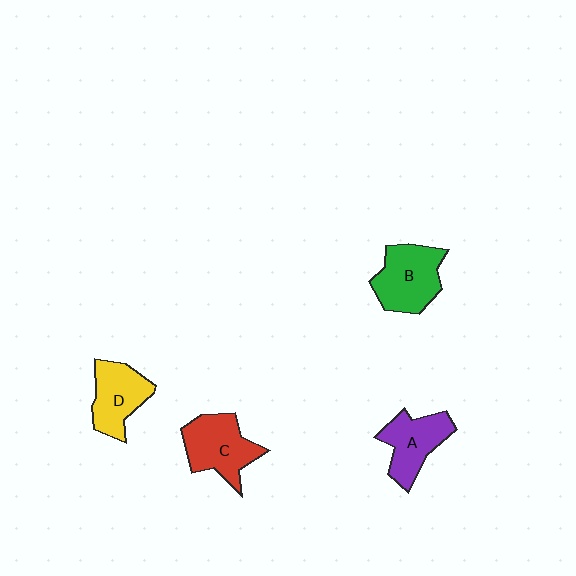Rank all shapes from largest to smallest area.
From largest to smallest: B (green), C (red), A (purple), D (yellow).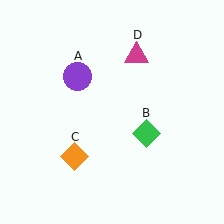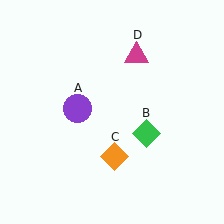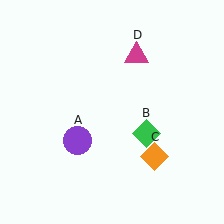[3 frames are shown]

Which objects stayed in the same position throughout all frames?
Green diamond (object B) and magenta triangle (object D) remained stationary.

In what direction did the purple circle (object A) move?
The purple circle (object A) moved down.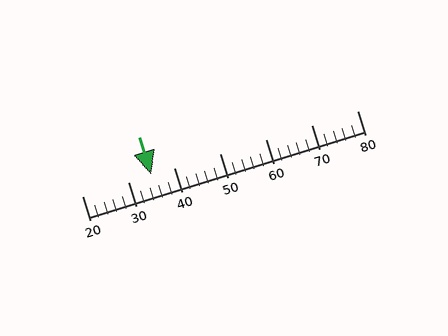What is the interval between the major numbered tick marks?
The major tick marks are spaced 10 units apart.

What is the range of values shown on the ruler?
The ruler shows values from 20 to 80.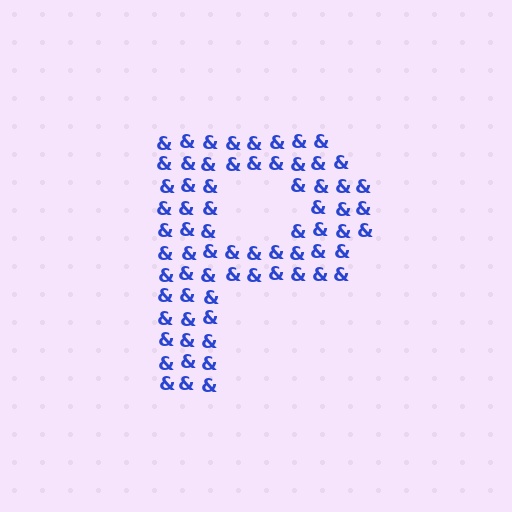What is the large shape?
The large shape is the letter P.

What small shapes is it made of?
It is made of small ampersands.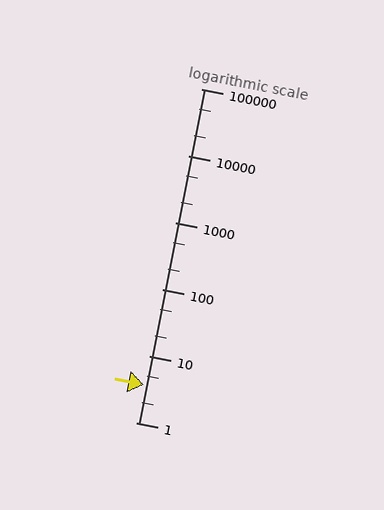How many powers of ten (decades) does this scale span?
The scale spans 5 decades, from 1 to 100000.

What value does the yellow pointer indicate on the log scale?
The pointer indicates approximately 3.7.